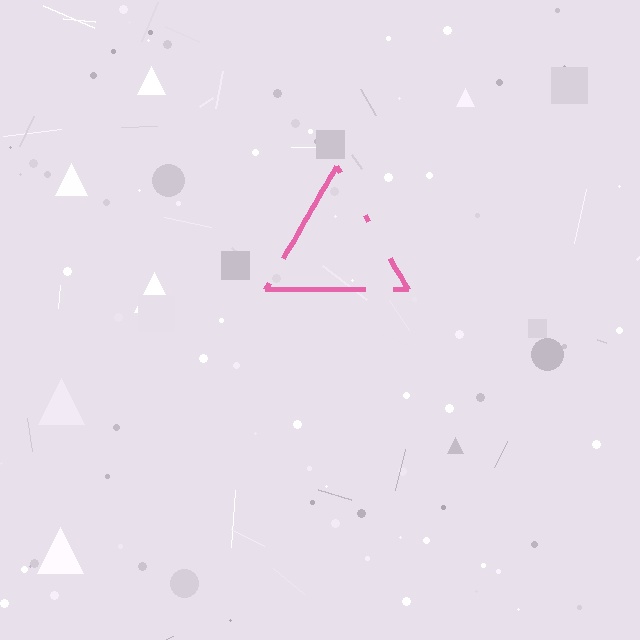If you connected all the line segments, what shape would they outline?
They would outline a triangle.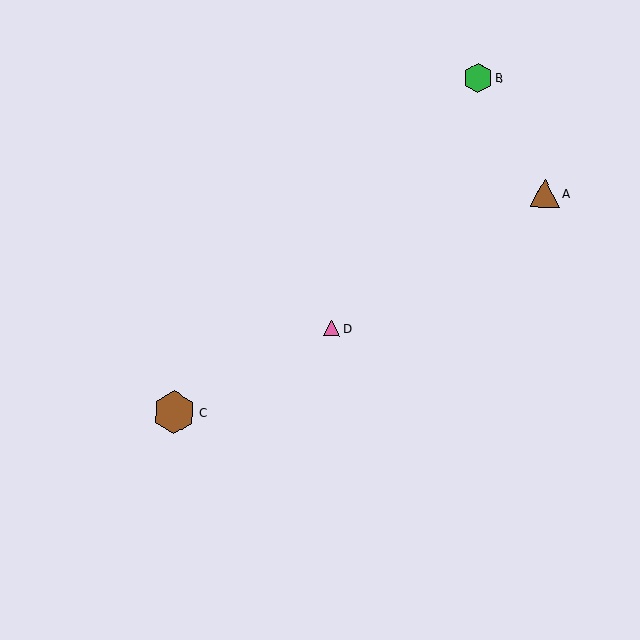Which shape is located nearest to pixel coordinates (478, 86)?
The green hexagon (labeled B) at (478, 78) is nearest to that location.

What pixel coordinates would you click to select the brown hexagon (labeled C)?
Click at (174, 413) to select the brown hexagon C.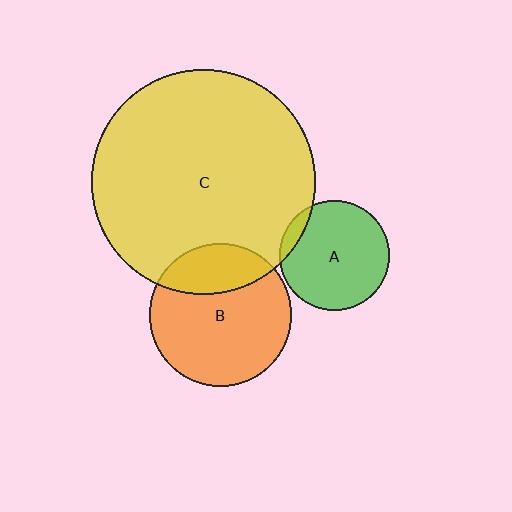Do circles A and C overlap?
Yes.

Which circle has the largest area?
Circle C (yellow).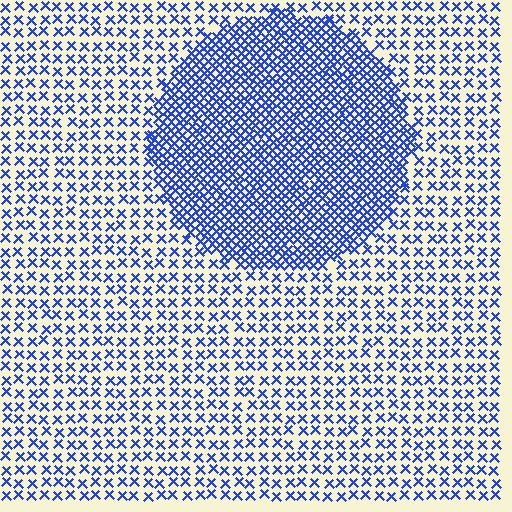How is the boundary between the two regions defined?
The boundary is defined by a change in element density (approximately 2.5x ratio). All elements are the same color, size, and shape.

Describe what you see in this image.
The image contains small blue elements arranged at two different densities. A circle-shaped region is visible where the elements are more densely packed than the surrounding area.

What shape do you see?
I see a circle.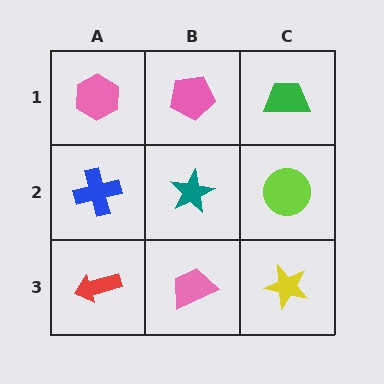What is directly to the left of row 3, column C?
A pink trapezoid.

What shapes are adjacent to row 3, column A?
A blue cross (row 2, column A), a pink trapezoid (row 3, column B).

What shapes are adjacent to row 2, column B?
A pink pentagon (row 1, column B), a pink trapezoid (row 3, column B), a blue cross (row 2, column A), a lime circle (row 2, column C).